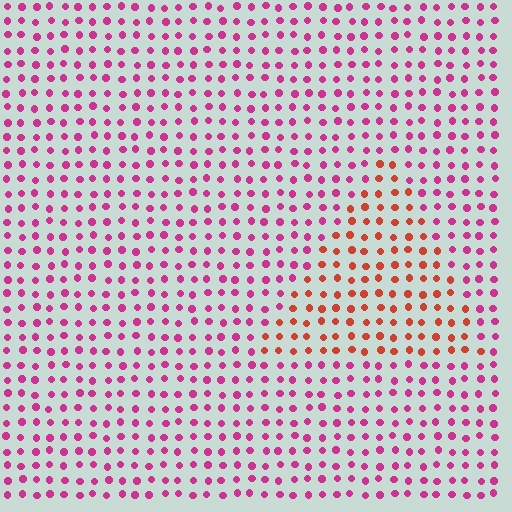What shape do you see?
I see a triangle.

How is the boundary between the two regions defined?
The boundary is defined purely by a slight shift in hue (about 43 degrees). Spacing, size, and orientation are identical on both sides.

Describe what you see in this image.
The image is filled with small magenta elements in a uniform arrangement. A triangle-shaped region is visible where the elements are tinted to a slightly different hue, forming a subtle color boundary.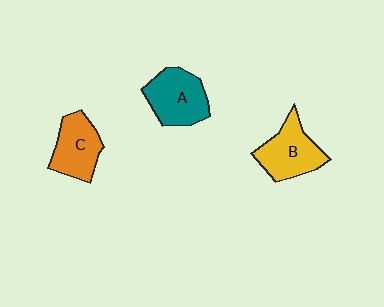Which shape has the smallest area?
Shape C (orange).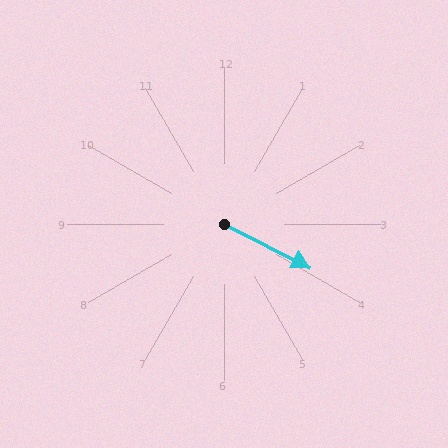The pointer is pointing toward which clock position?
Roughly 4 o'clock.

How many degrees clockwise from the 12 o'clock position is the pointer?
Approximately 117 degrees.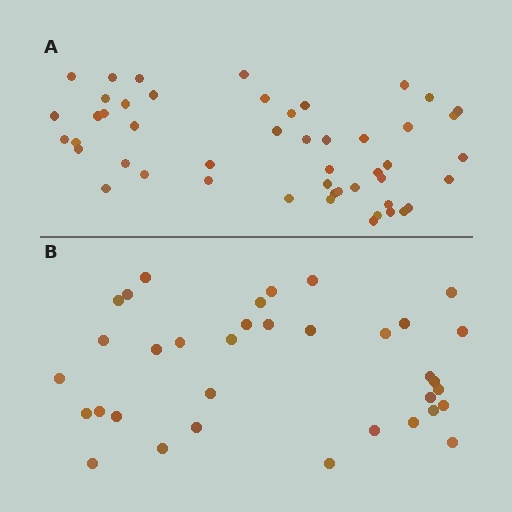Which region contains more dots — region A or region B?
Region A (the top region) has more dots.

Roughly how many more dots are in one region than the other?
Region A has approximately 15 more dots than region B.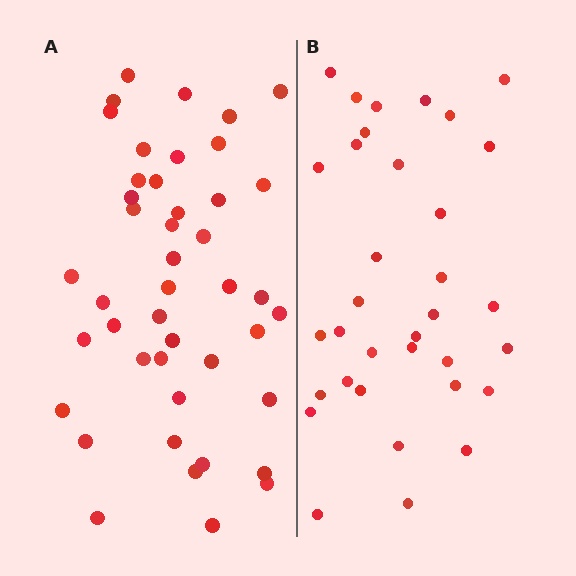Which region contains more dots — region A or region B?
Region A (the left region) has more dots.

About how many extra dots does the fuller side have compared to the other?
Region A has roughly 10 or so more dots than region B.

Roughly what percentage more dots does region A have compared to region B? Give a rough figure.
About 30% more.